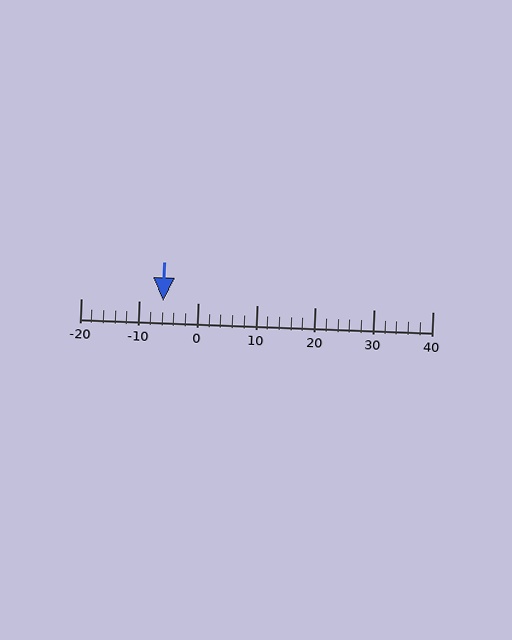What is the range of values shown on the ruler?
The ruler shows values from -20 to 40.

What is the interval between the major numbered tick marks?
The major tick marks are spaced 10 units apart.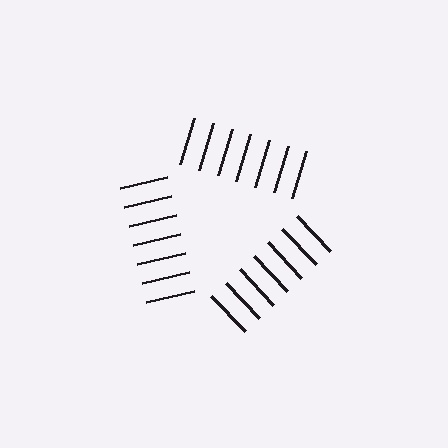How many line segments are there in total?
21 — 7 along each of the 3 edges.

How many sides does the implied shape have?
3 sides — the line-ends trace a triangle.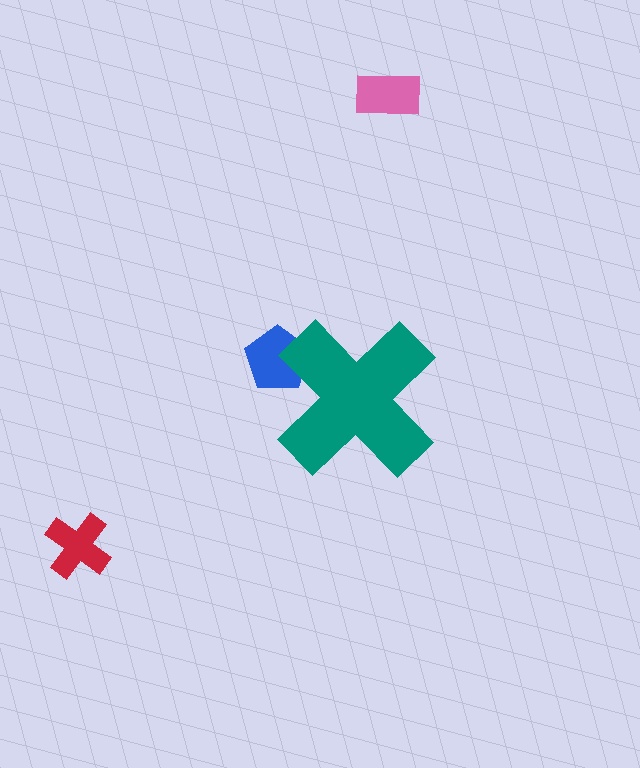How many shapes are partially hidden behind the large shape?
1 shape is partially hidden.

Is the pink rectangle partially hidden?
No, the pink rectangle is fully visible.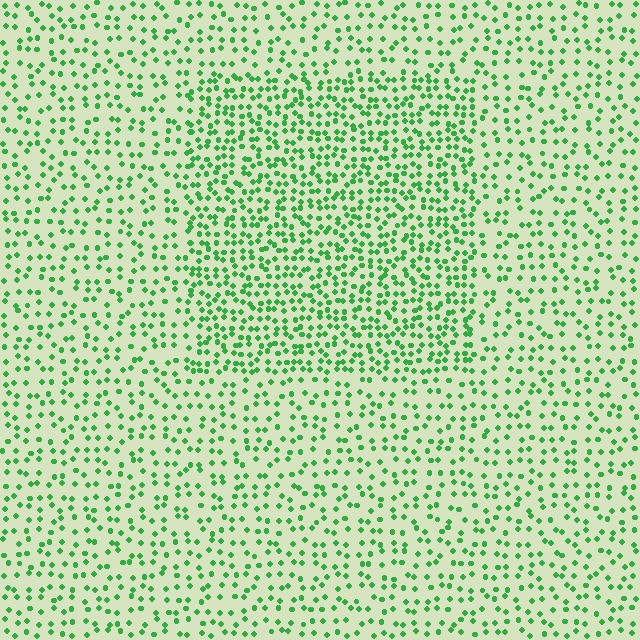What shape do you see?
I see a rectangle.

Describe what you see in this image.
The image contains small green elements arranged at two different densities. A rectangle-shaped region is visible where the elements are more densely packed than the surrounding area.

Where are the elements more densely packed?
The elements are more densely packed inside the rectangle boundary.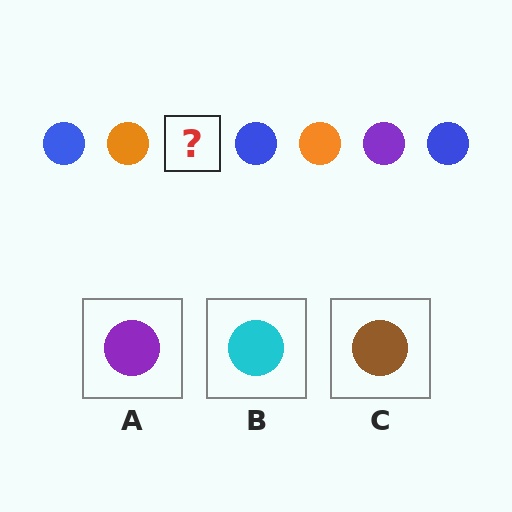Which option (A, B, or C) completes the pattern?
A.